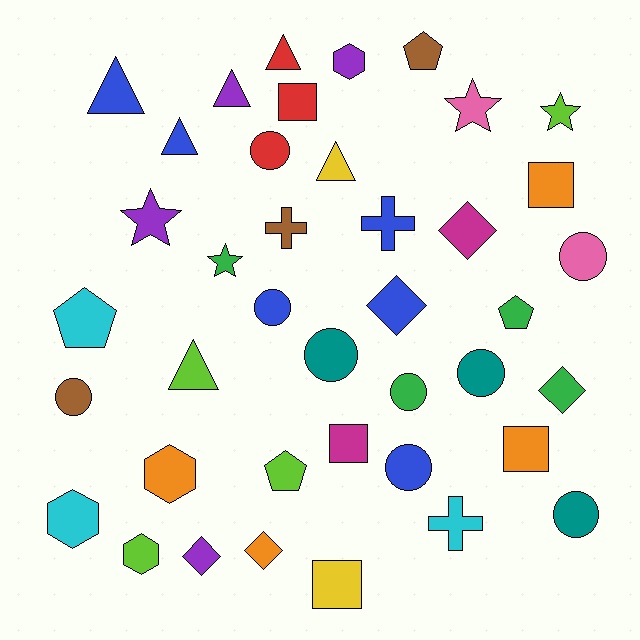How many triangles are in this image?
There are 6 triangles.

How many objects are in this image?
There are 40 objects.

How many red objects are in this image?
There are 3 red objects.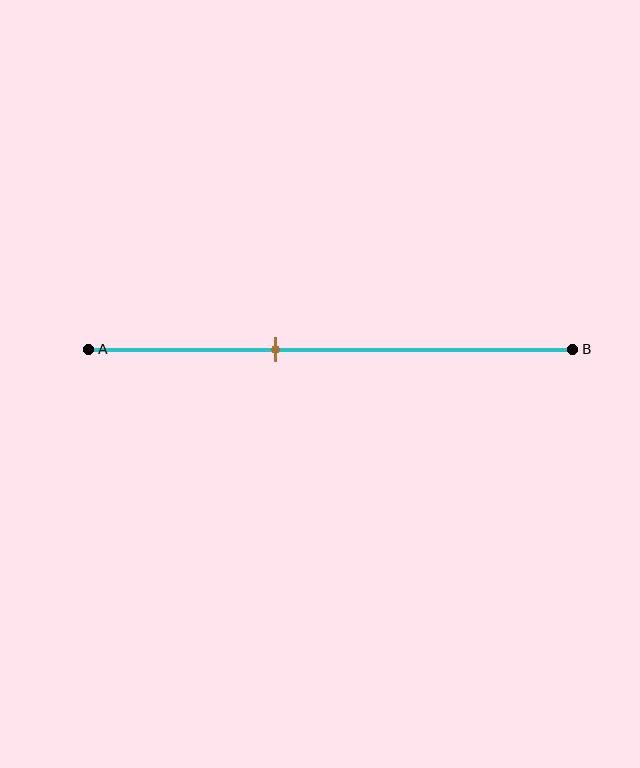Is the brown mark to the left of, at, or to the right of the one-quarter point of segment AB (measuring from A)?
The brown mark is to the right of the one-quarter point of segment AB.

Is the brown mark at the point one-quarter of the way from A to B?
No, the mark is at about 40% from A, not at the 25% one-quarter point.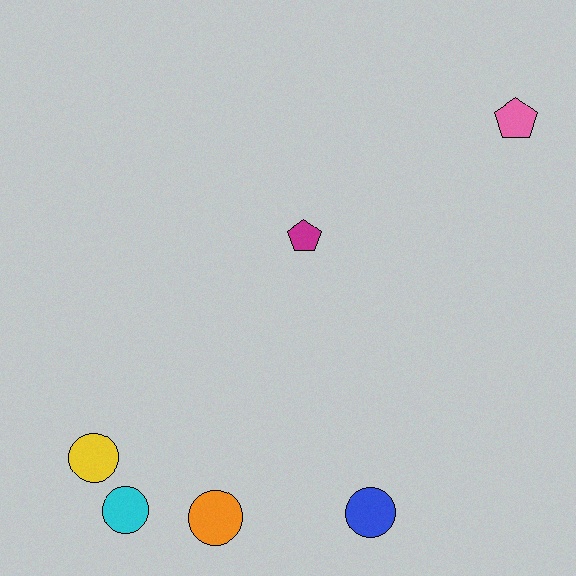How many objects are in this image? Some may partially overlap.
There are 6 objects.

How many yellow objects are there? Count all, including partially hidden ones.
There is 1 yellow object.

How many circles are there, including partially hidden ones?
There are 4 circles.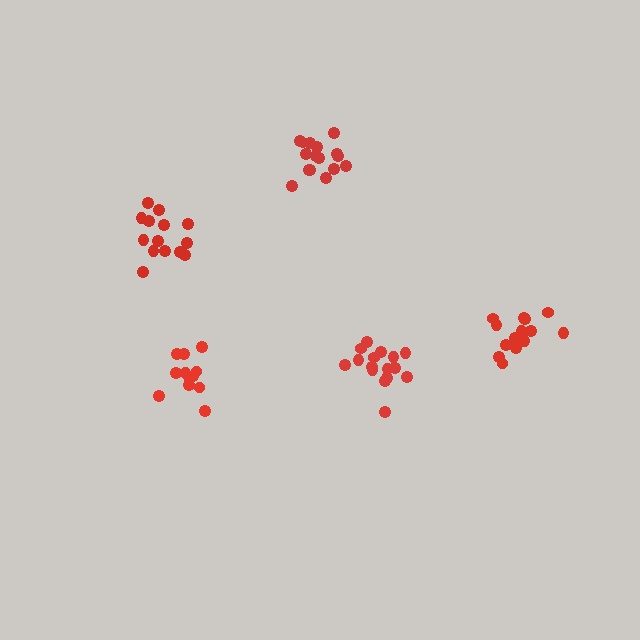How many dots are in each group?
Group 1: 16 dots, Group 2: 16 dots, Group 3: 14 dots, Group 4: 12 dots, Group 5: 14 dots (72 total).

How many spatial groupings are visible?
There are 5 spatial groupings.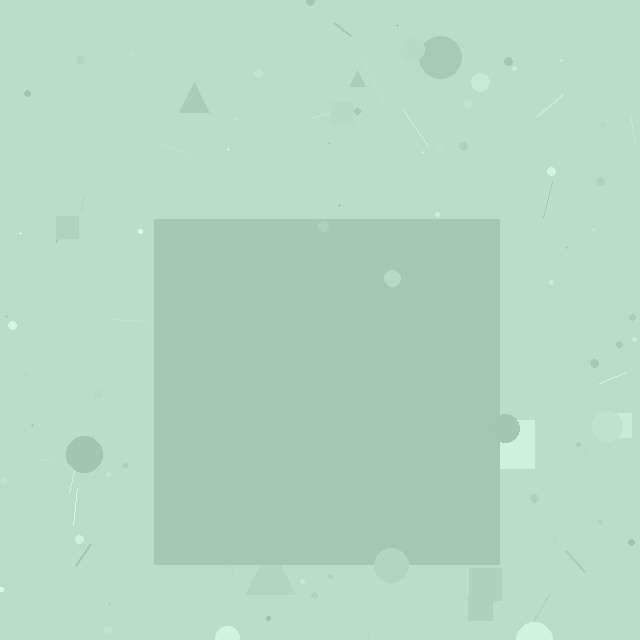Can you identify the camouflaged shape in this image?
The camouflaged shape is a square.